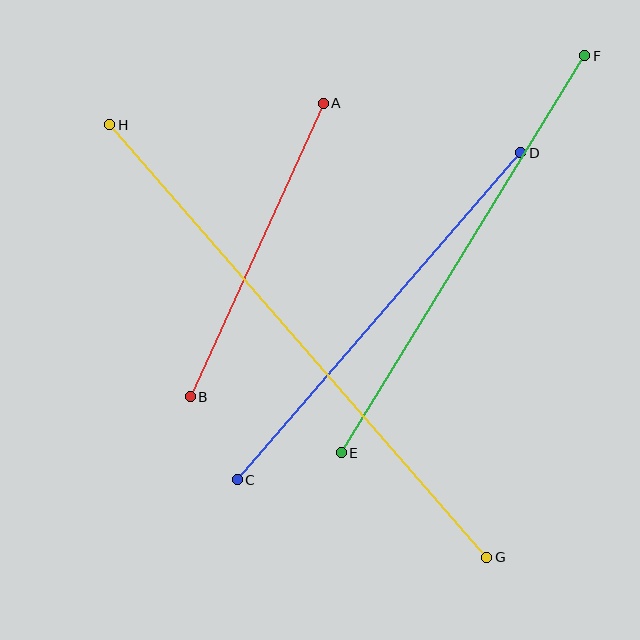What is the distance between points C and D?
The distance is approximately 433 pixels.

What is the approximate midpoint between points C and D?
The midpoint is at approximately (379, 316) pixels.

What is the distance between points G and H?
The distance is approximately 573 pixels.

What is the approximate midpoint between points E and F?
The midpoint is at approximately (463, 254) pixels.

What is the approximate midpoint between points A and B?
The midpoint is at approximately (257, 250) pixels.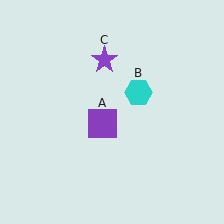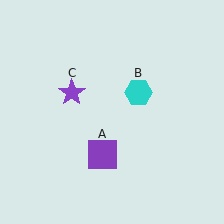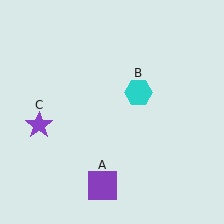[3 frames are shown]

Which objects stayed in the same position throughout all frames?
Cyan hexagon (object B) remained stationary.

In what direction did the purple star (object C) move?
The purple star (object C) moved down and to the left.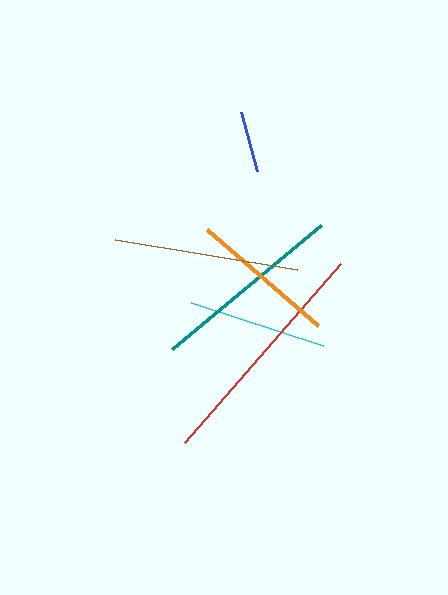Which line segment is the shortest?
The blue line is the shortest at approximately 61 pixels.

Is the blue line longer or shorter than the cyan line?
The cyan line is longer than the blue line.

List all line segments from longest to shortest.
From longest to shortest: red, teal, brown, orange, cyan, blue.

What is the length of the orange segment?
The orange segment is approximately 147 pixels long.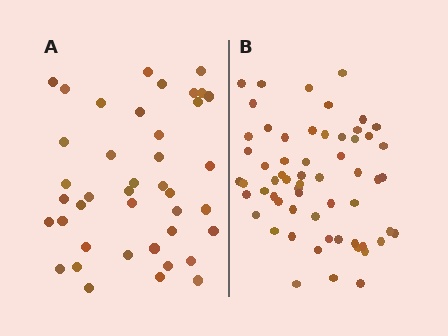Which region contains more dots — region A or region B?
Region B (the right region) has more dots.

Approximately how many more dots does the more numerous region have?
Region B has approximately 20 more dots than region A.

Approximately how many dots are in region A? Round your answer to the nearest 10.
About 40 dots. (The exact count is 41, which rounds to 40.)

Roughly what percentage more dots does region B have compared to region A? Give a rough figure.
About 45% more.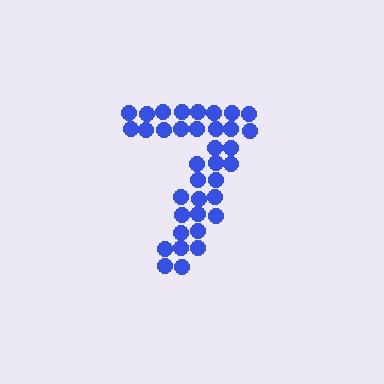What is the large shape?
The large shape is the digit 7.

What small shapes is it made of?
It is made of small circles.